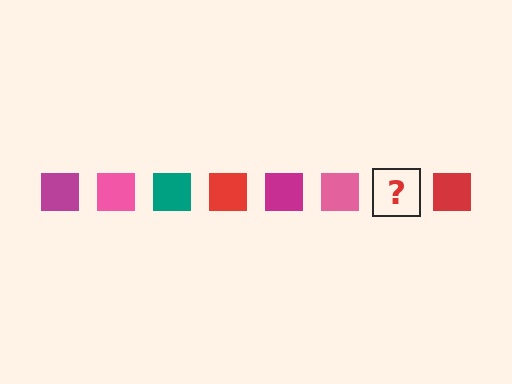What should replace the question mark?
The question mark should be replaced with a teal square.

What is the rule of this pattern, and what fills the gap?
The rule is that the pattern cycles through magenta, pink, teal, red squares. The gap should be filled with a teal square.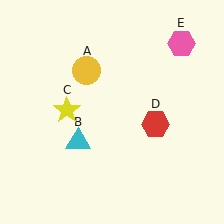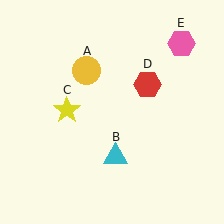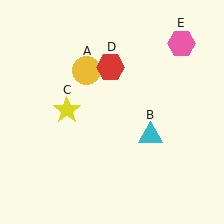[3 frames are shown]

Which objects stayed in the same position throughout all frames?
Yellow circle (object A) and yellow star (object C) and pink hexagon (object E) remained stationary.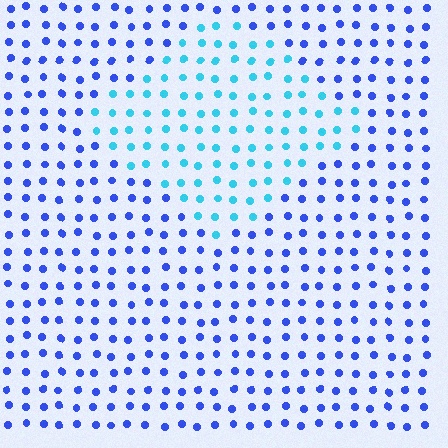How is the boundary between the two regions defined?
The boundary is defined purely by a slight shift in hue (about 42 degrees). Spacing, size, and orientation are identical on both sides.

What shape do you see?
I see a diamond.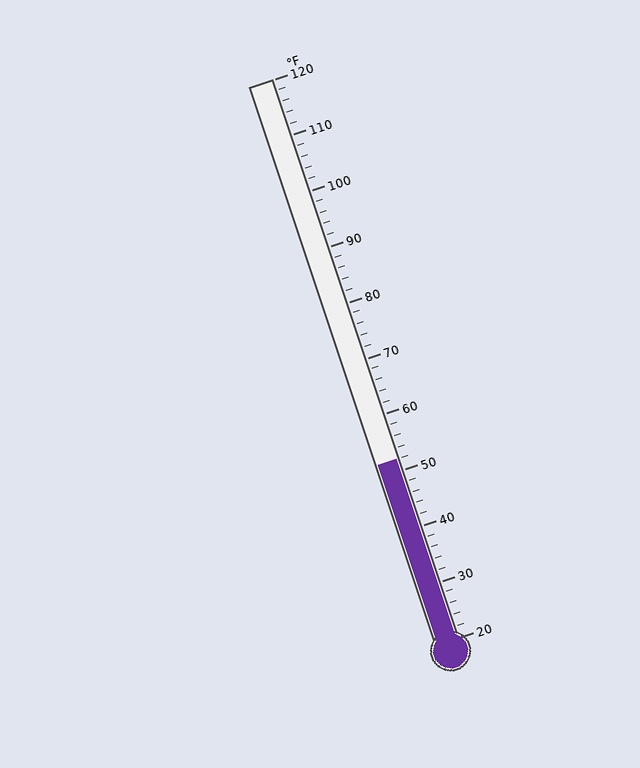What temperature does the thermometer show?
The thermometer shows approximately 52°F.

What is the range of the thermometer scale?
The thermometer scale ranges from 20°F to 120°F.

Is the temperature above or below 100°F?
The temperature is below 100°F.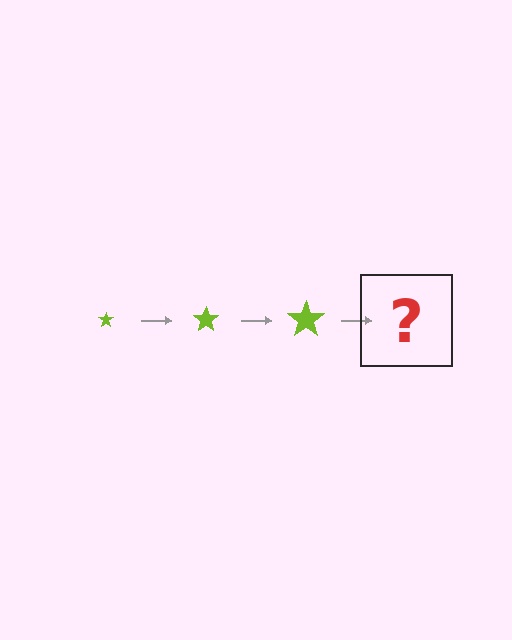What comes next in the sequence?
The next element should be a lime star, larger than the previous one.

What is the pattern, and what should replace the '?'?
The pattern is that the star gets progressively larger each step. The '?' should be a lime star, larger than the previous one.